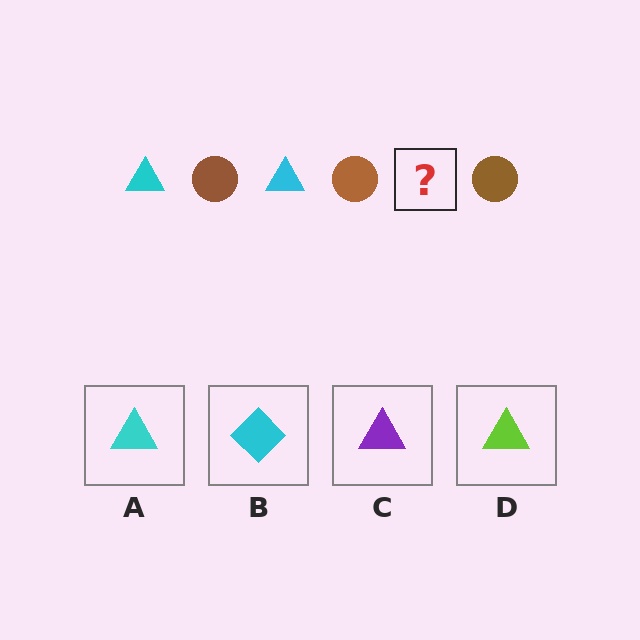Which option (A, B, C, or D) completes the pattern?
A.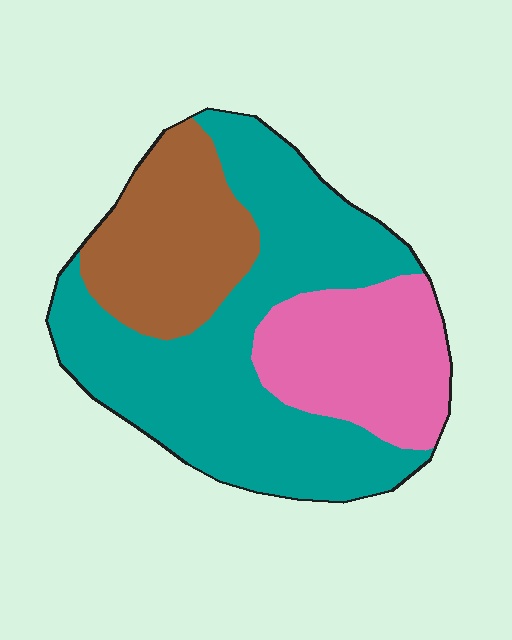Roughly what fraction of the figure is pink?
Pink takes up about one quarter (1/4) of the figure.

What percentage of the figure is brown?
Brown covers 23% of the figure.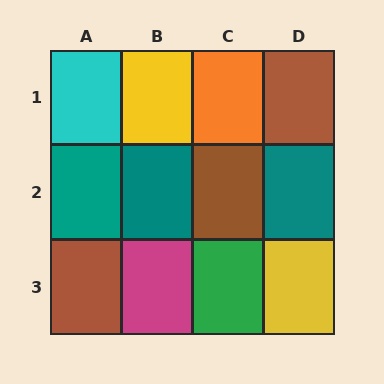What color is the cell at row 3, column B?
Magenta.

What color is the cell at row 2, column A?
Teal.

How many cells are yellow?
2 cells are yellow.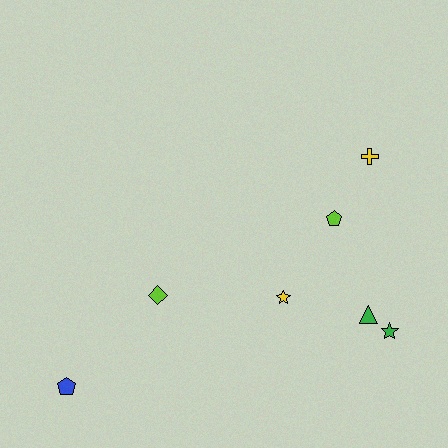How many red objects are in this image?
There are no red objects.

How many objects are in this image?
There are 7 objects.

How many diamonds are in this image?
There is 1 diamond.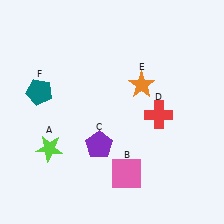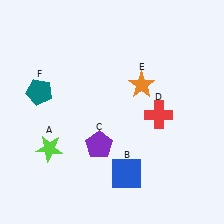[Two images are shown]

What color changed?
The square (B) changed from pink in Image 1 to blue in Image 2.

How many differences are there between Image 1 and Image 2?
There is 1 difference between the two images.